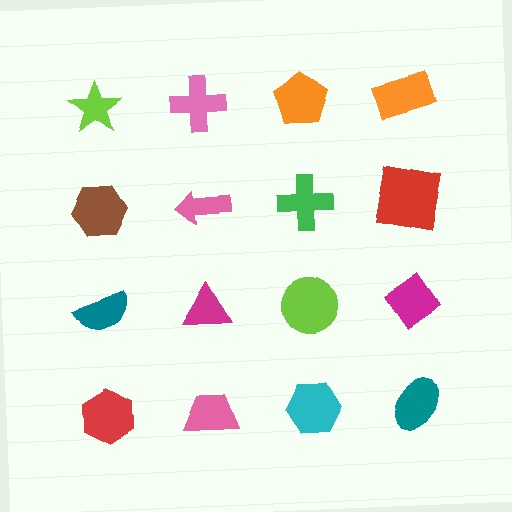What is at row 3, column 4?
A magenta diamond.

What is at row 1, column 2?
A pink cross.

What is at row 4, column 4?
A teal ellipse.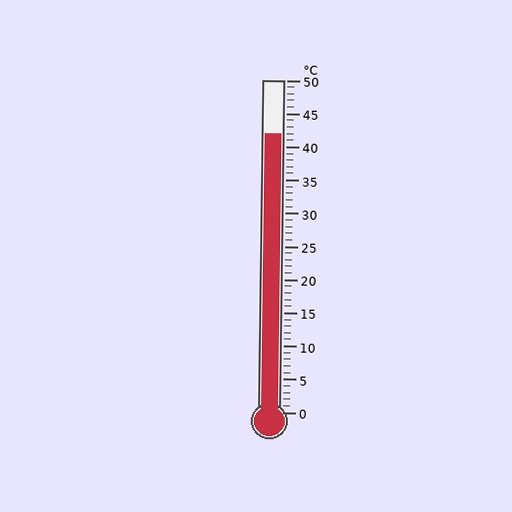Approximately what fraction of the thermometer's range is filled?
The thermometer is filled to approximately 85% of its range.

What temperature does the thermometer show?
The thermometer shows approximately 42°C.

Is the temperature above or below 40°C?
The temperature is above 40°C.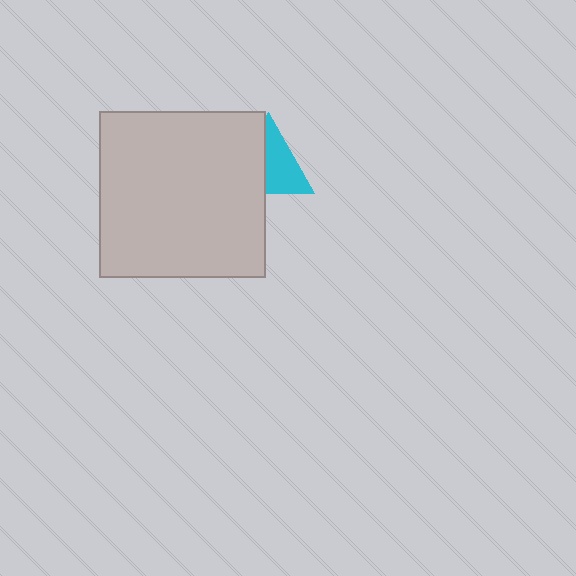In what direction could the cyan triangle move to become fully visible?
The cyan triangle could move right. That would shift it out from behind the light gray square entirely.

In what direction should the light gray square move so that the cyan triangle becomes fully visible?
The light gray square should move left. That is the shortest direction to clear the overlap and leave the cyan triangle fully visible.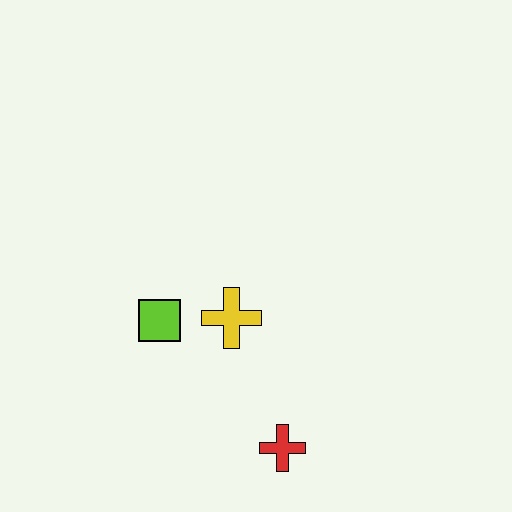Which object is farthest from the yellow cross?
The red cross is farthest from the yellow cross.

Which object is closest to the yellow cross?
The lime square is closest to the yellow cross.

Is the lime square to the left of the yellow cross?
Yes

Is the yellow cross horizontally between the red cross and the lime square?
Yes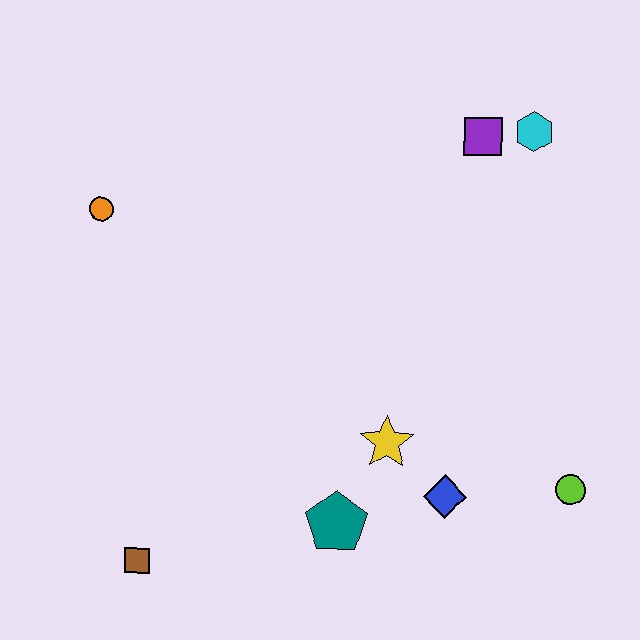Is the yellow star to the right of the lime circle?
No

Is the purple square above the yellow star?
Yes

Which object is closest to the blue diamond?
The yellow star is closest to the blue diamond.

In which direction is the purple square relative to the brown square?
The purple square is above the brown square.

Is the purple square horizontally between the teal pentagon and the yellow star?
No